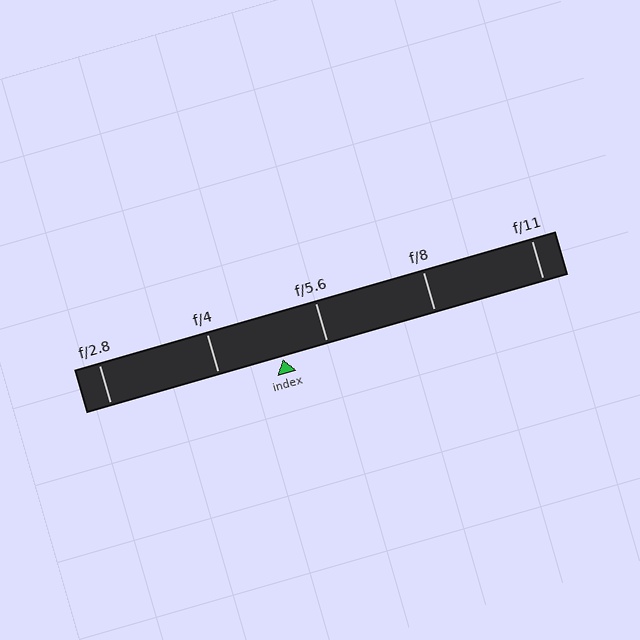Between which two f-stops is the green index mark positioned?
The index mark is between f/4 and f/5.6.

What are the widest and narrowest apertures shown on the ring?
The widest aperture shown is f/2.8 and the narrowest is f/11.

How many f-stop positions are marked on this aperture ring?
There are 5 f-stop positions marked.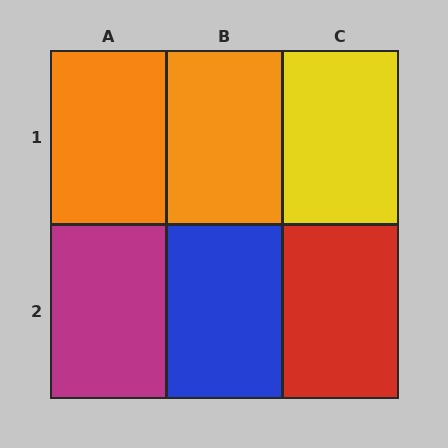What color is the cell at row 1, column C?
Yellow.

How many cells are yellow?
1 cell is yellow.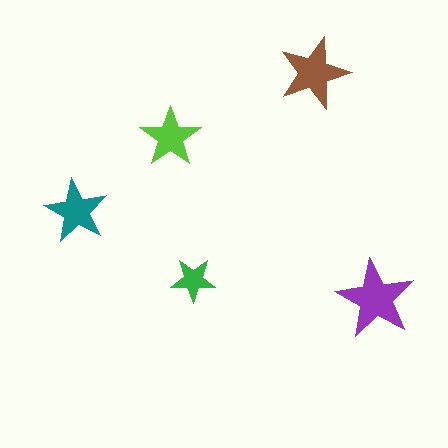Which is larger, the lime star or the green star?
The lime one.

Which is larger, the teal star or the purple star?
The purple one.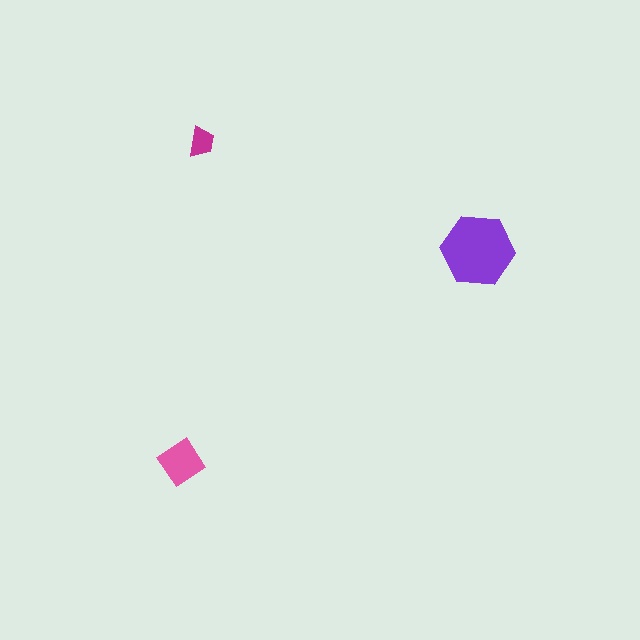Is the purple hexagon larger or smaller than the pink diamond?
Larger.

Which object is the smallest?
The magenta trapezoid.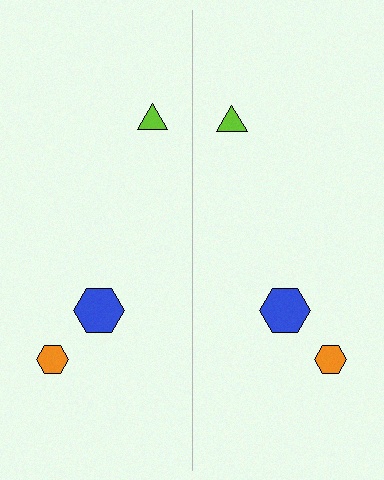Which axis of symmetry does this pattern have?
The pattern has a vertical axis of symmetry running through the center of the image.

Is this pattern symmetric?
Yes, this pattern has bilateral (reflection) symmetry.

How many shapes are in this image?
There are 6 shapes in this image.